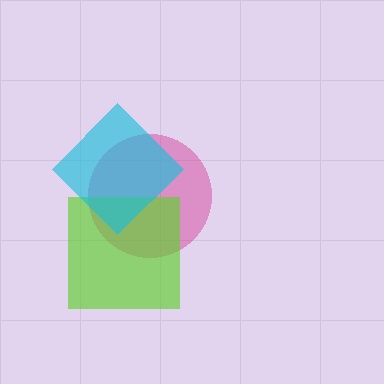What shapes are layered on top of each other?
The layered shapes are: a magenta circle, a lime square, a cyan diamond.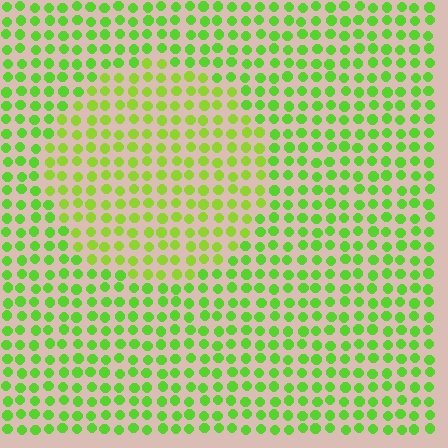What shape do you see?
I see a circle.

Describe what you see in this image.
The image is filled with small lime elements in a uniform arrangement. A circle-shaped region is visible where the elements are tinted to a slightly different hue, forming a subtle color boundary.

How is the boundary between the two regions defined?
The boundary is defined purely by a slight shift in hue (about 20 degrees). Spacing, size, and orientation are identical on both sides.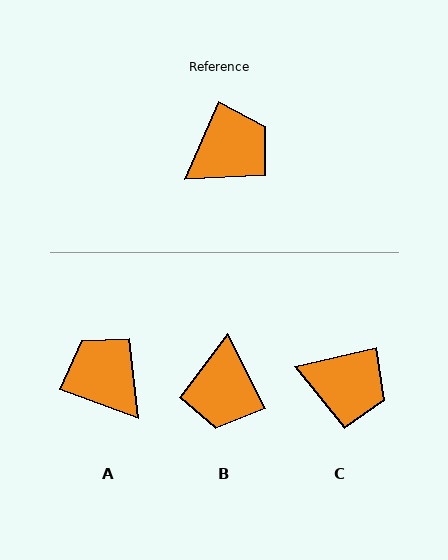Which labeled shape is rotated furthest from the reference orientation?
B, about 130 degrees away.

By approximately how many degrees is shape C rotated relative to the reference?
Approximately 54 degrees clockwise.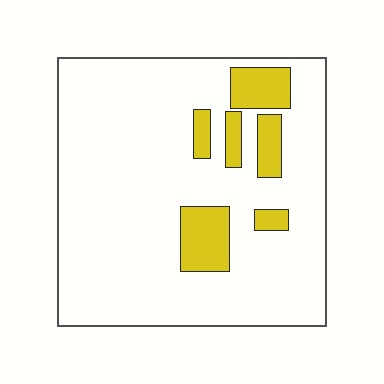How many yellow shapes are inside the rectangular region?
6.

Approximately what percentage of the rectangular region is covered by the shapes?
Approximately 15%.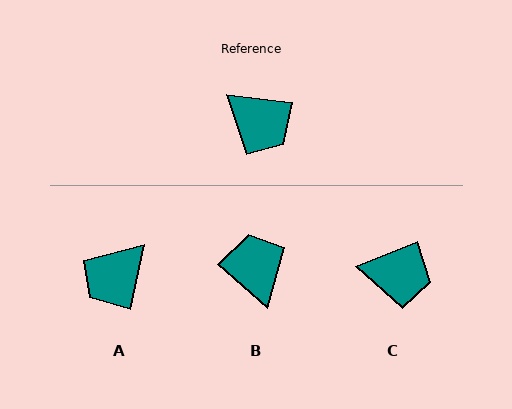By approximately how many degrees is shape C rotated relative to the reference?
Approximately 29 degrees counter-clockwise.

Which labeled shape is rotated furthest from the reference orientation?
B, about 146 degrees away.